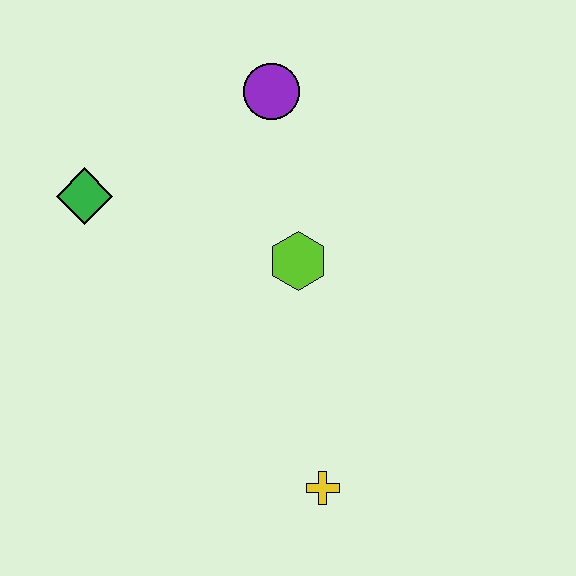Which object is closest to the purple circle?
The lime hexagon is closest to the purple circle.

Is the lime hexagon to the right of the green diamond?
Yes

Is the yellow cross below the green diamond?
Yes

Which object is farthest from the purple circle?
The yellow cross is farthest from the purple circle.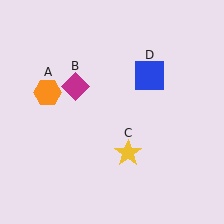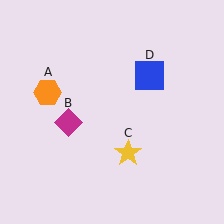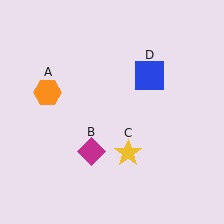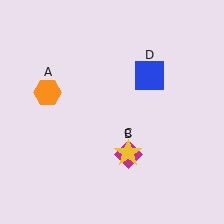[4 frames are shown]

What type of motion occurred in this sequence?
The magenta diamond (object B) rotated counterclockwise around the center of the scene.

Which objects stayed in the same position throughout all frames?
Orange hexagon (object A) and yellow star (object C) and blue square (object D) remained stationary.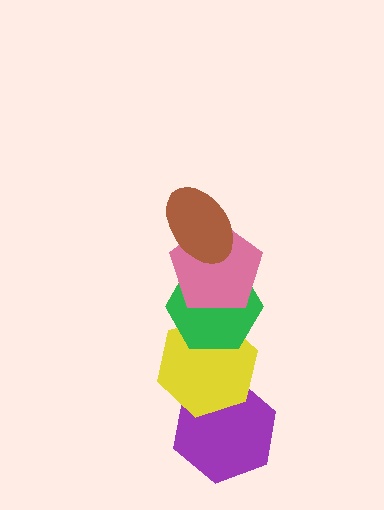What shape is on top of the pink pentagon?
The brown ellipse is on top of the pink pentagon.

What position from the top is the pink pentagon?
The pink pentagon is 2nd from the top.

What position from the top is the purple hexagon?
The purple hexagon is 5th from the top.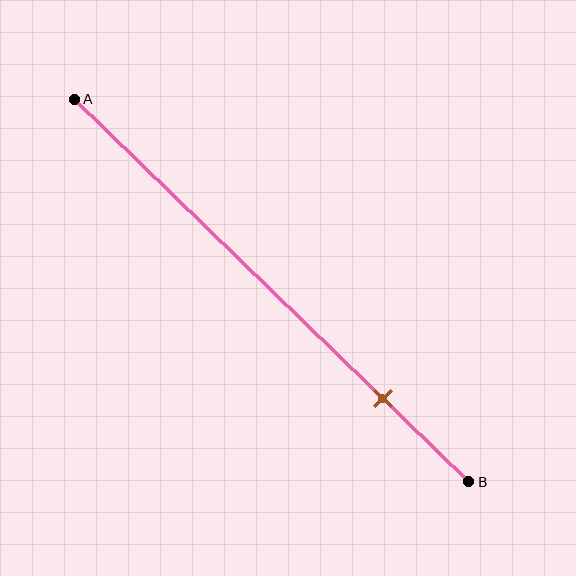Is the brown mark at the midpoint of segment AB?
No, the mark is at about 80% from A, not at the 50% midpoint.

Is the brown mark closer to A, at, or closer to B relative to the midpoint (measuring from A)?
The brown mark is closer to point B than the midpoint of segment AB.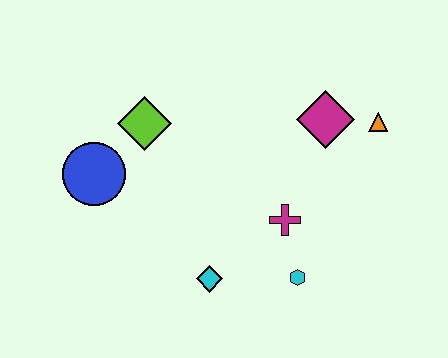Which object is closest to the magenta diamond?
The orange triangle is closest to the magenta diamond.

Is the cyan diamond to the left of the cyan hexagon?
Yes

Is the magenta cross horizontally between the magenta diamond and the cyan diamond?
Yes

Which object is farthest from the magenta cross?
The blue circle is farthest from the magenta cross.